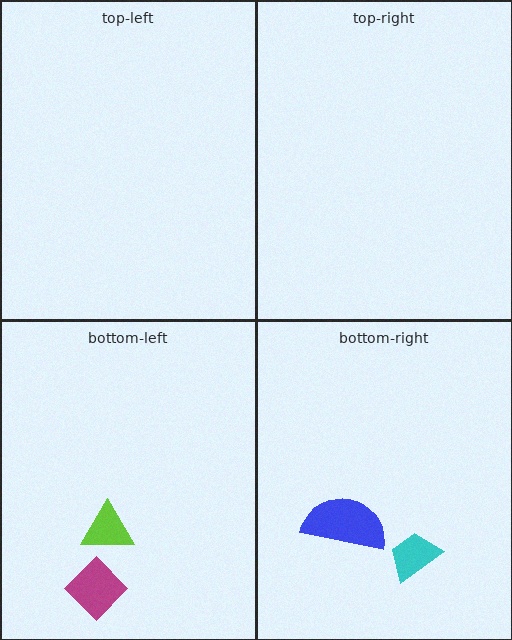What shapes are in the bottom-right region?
The cyan trapezoid, the blue semicircle.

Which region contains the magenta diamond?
The bottom-left region.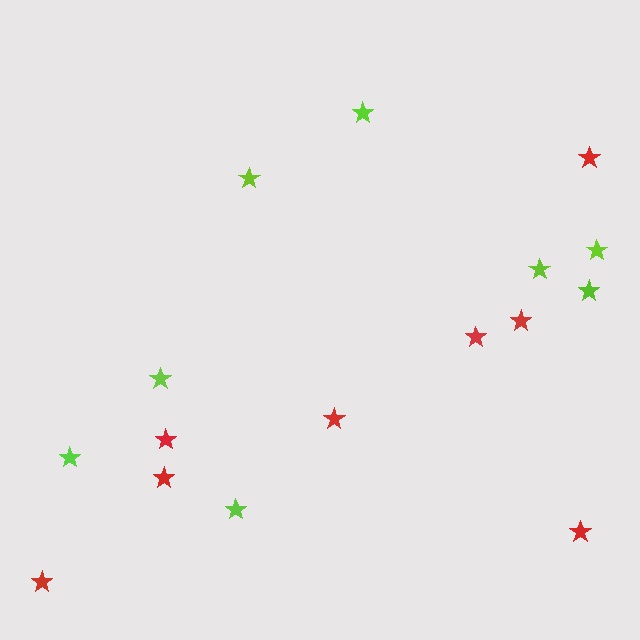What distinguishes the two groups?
There are 2 groups: one group of red stars (8) and one group of lime stars (8).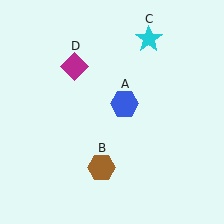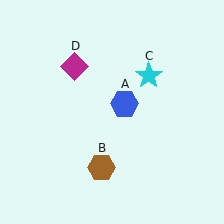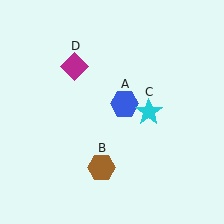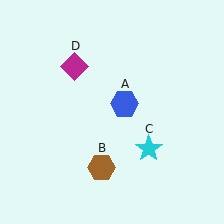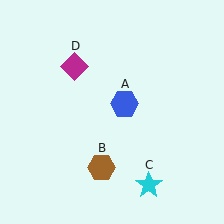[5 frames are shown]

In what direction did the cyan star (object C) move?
The cyan star (object C) moved down.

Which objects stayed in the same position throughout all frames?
Blue hexagon (object A) and brown hexagon (object B) and magenta diamond (object D) remained stationary.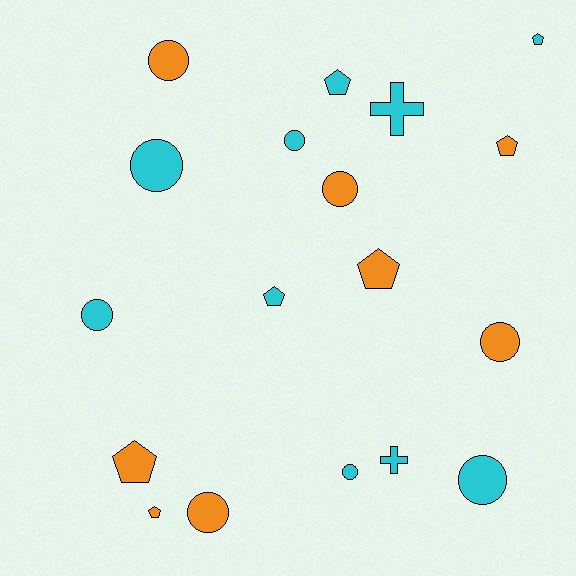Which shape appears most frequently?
Circle, with 9 objects.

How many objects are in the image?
There are 18 objects.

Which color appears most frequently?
Cyan, with 10 objects.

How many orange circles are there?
There are 4 orange circles.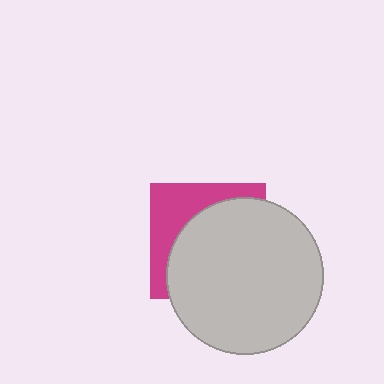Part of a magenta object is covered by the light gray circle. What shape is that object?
It is a square.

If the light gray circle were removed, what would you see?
You would see the complete magenta square.